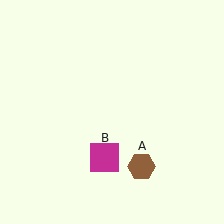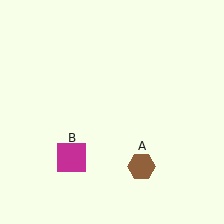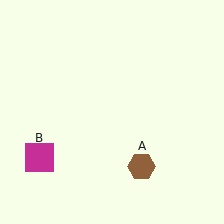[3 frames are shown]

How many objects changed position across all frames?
1 object changed position: magenta square (object B).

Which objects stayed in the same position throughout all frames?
Brown hexagon (object A) remained stationary.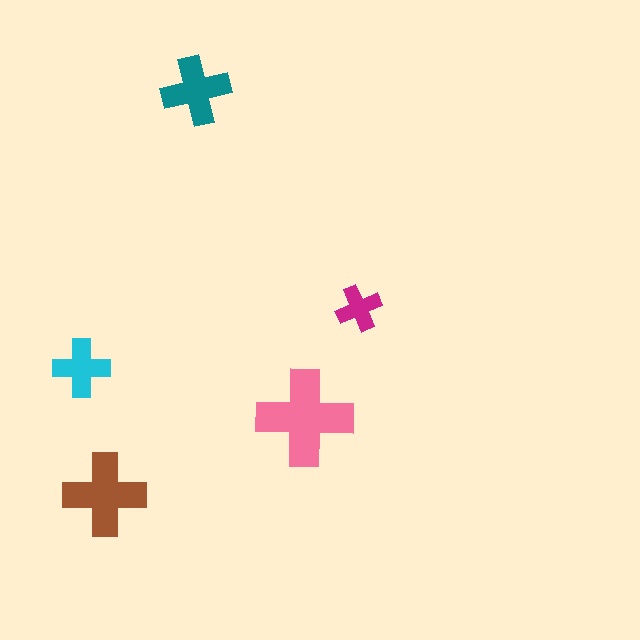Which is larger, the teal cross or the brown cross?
The brown one.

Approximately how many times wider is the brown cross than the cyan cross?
About 1.5 times wider.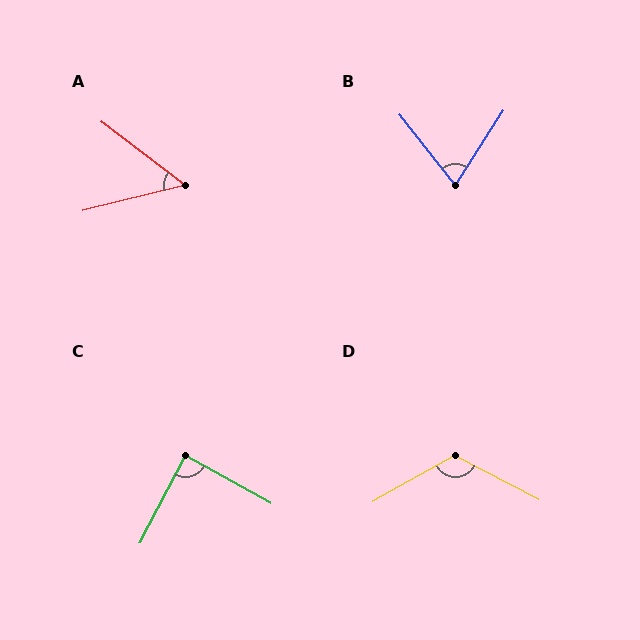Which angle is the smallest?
A, at approximately 51 degrees.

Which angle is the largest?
D, at approximately 123 degrees.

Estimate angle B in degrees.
Approximately 70 degrees.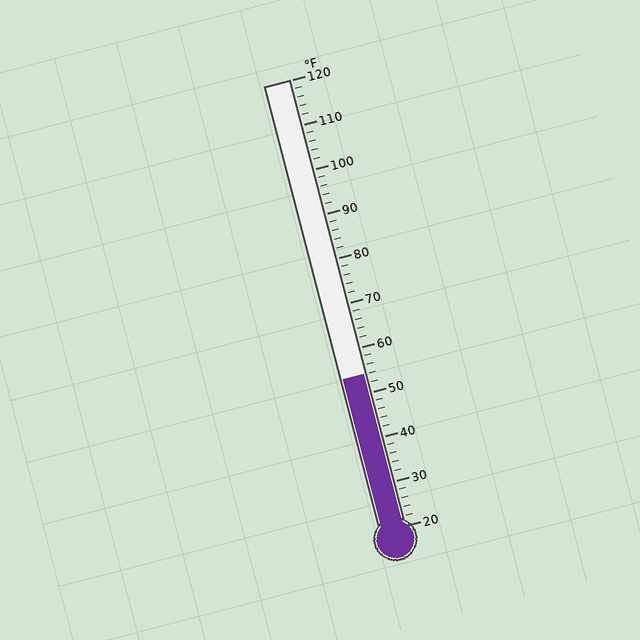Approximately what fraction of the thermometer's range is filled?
The thermometer is filled to approximately 35% of its range.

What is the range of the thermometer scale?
The thermometer scale ranges from 20°F to 120°F.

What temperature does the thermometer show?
The thermometer shows approximately 54°F.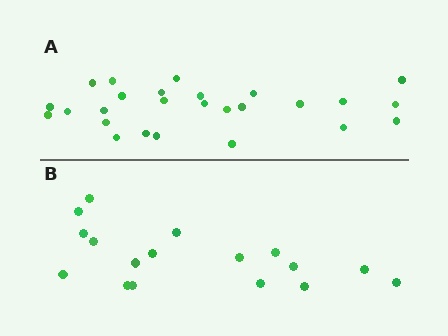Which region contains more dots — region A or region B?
Region A (the top region) has more dots.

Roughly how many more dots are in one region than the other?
Region A has roughly 8 or so more dots than region B.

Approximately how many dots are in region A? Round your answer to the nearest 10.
About 30 dots. (The exact count is 26, which rounds to 30.)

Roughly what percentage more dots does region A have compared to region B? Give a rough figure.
About 55% more.